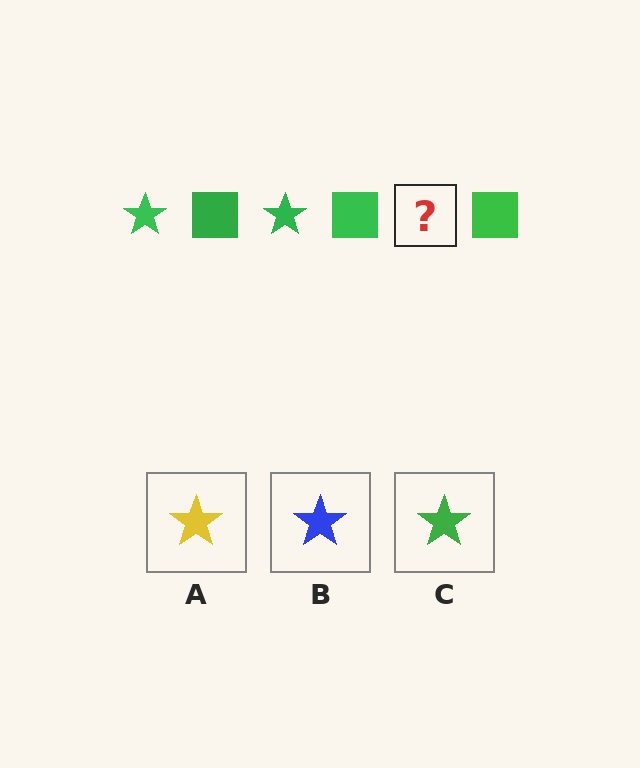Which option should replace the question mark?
Option C.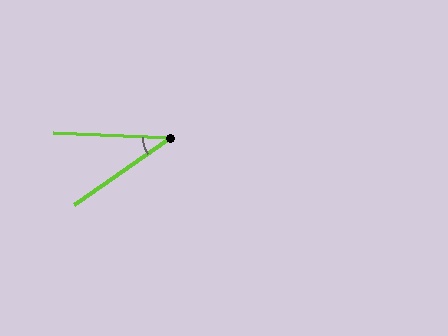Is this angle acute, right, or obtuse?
It is acute.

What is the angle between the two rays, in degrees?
Approximately 38 degrees.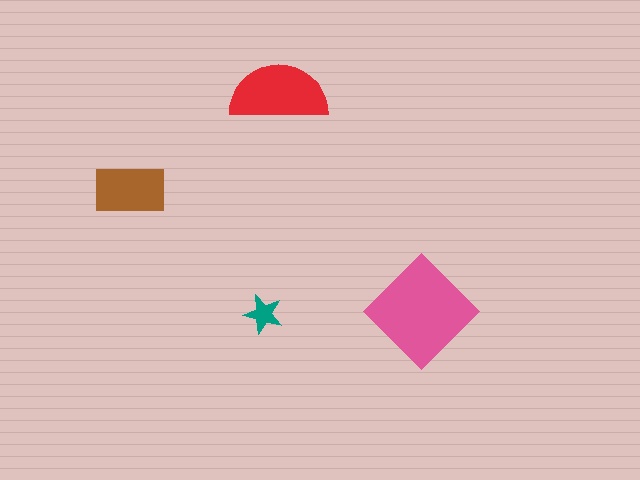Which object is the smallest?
The teal star.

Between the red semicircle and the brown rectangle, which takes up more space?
The red semicircle.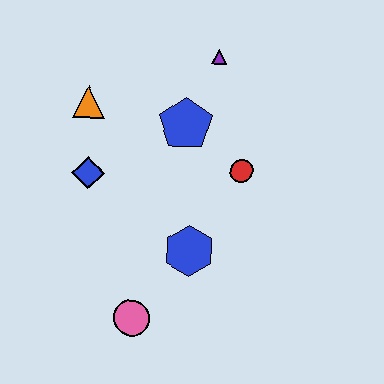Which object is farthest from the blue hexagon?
The purple triangle is farthest from the blue hexagon.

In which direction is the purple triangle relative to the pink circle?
The purple triangle is above the pink circle.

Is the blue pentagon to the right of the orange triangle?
Yes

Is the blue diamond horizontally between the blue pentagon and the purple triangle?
No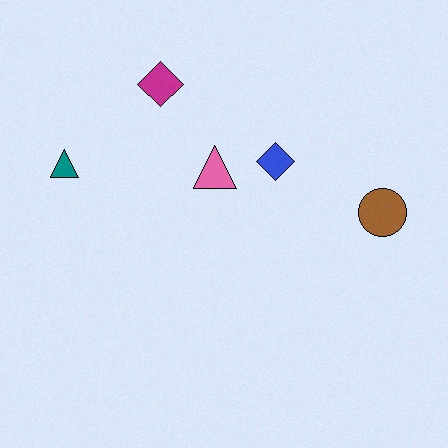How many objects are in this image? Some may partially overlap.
There are 5 objects.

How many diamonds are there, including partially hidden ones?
There are 2 diamonds.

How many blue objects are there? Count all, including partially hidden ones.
There is 1 blue object.